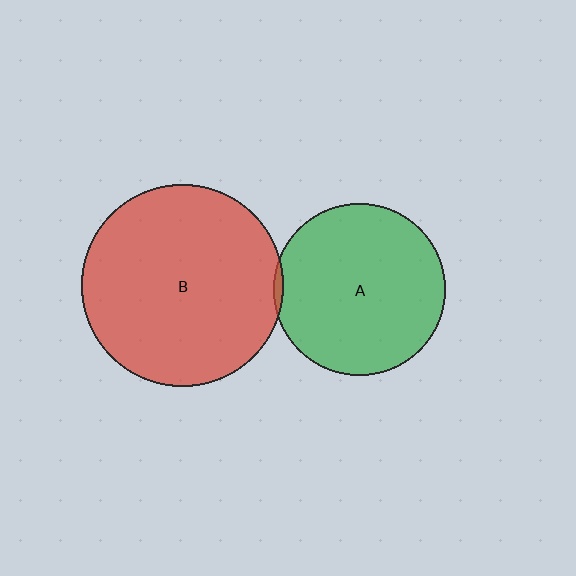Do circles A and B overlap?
Yes.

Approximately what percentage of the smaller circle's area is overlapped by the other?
Approximately 5%.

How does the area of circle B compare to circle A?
Approximately 1.4 times.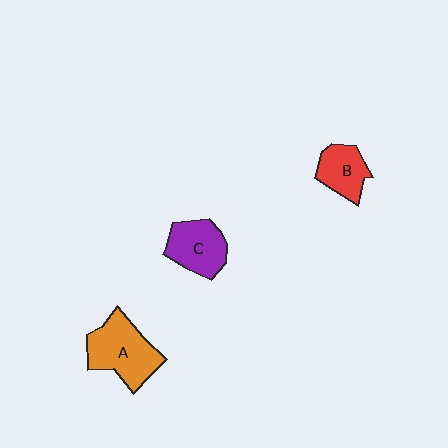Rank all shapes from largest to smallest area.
From largest to smallest: A (orange), C (purple), B (red).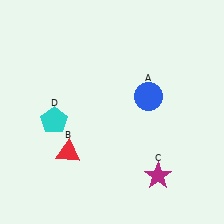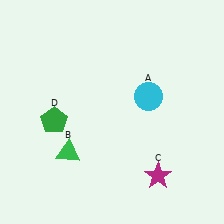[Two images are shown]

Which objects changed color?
A changed from blue to cyan. B changed from red to green. D changed from cyan to green.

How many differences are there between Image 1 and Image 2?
There are 3 differences between the two images.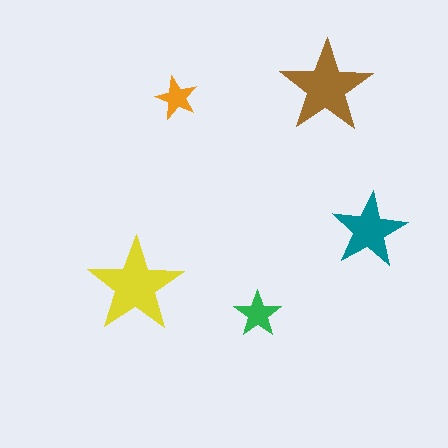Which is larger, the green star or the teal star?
The teal one.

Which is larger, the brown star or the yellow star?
The yellow one.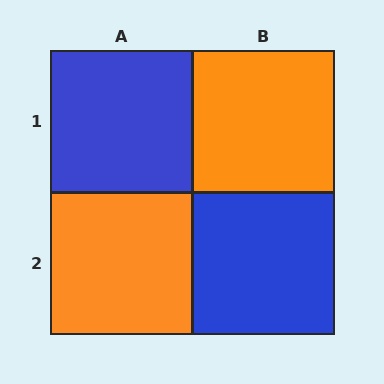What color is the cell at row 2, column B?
Blue.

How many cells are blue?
2 cells are blue.